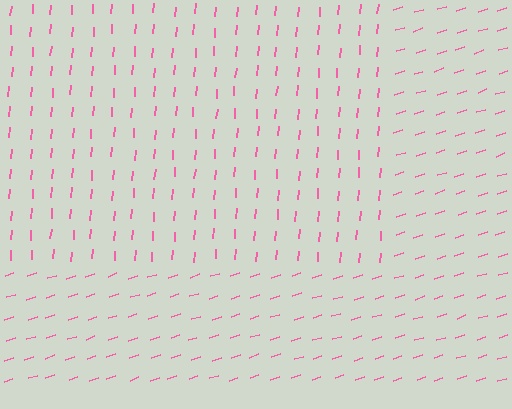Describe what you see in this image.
The image is filled with small pink line segments. A rectangle region in the image has lines oriented differently from the surrounding lines, creating a visible texture boundary.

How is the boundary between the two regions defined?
The boundary is defined purely by a change in line orientation (approximately 67 degrees difference). All lines are the same color and thickness.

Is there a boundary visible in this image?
Yes, there is a texture boundary formed by a change in line orientation.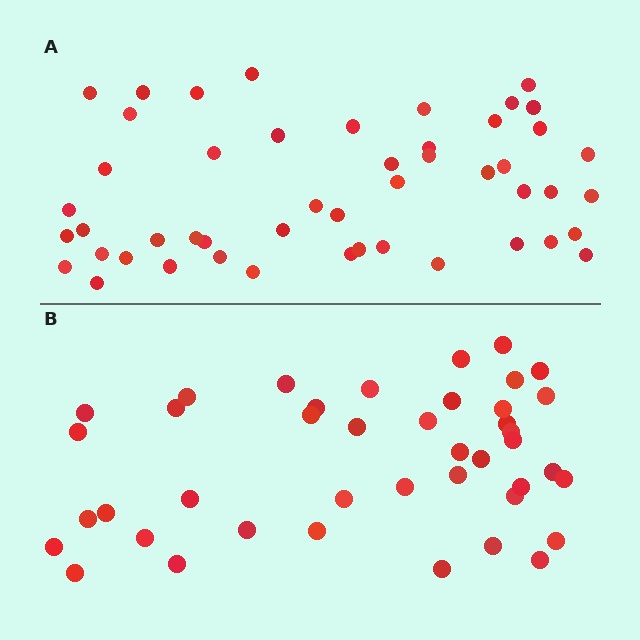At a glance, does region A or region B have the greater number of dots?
Region A (the top region) has more dots.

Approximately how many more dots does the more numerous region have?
Region A has roughly 8 or so more dots than region B.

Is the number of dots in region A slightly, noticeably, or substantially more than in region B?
Region A has only slightly more — the two regions are fairly close. The ratio is roughly 1.2 to 1.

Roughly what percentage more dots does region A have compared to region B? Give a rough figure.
About 15% more.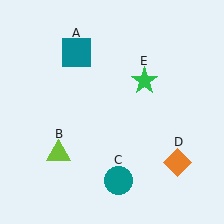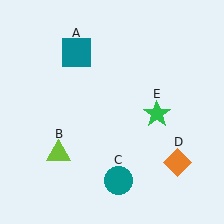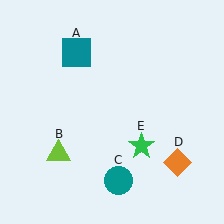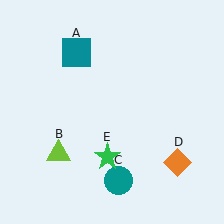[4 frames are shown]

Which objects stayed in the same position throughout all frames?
Teal square (object A) and lime triangle (object B) and teal circle (object C) and orange diamond (object D) remained stationary.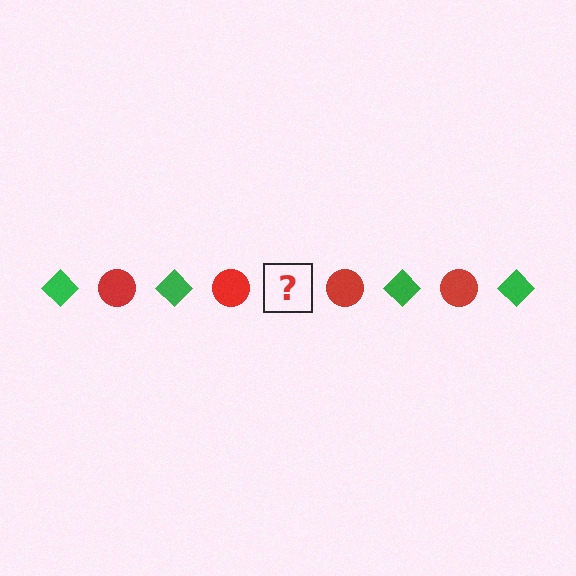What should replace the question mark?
The question mark should be replaced with a green diamond.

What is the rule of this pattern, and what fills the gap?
The rule is that the pattern alternates between green diamond and red circle. The gap should be filled with a green diamond.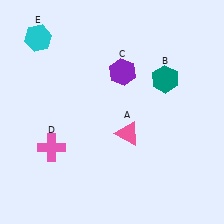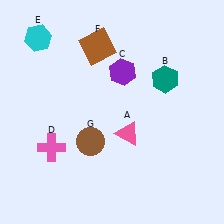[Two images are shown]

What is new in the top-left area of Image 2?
A brown square (F) was added in the top-left area of Image 2.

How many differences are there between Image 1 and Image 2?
There are 2 differences between the two images.